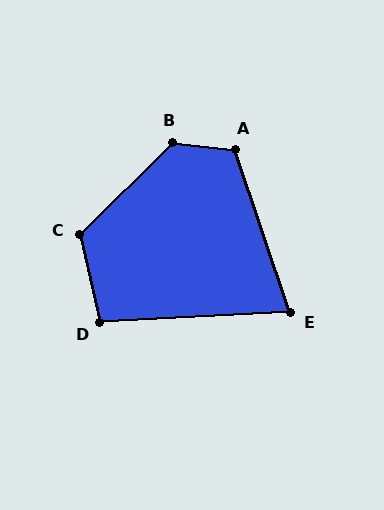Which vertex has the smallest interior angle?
E, at approximately 74 degrees.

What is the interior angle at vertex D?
Approximately 100 degrees (obtuse).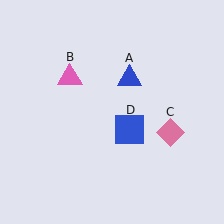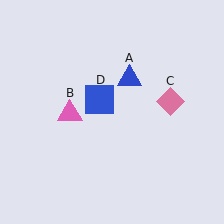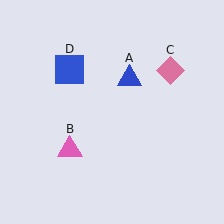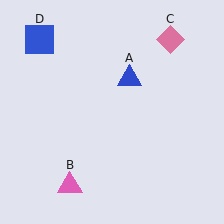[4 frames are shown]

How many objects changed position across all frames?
3 objects changed position: pink triangle (object B), pink diamond (object C), blue square (object D).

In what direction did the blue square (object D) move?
The blue square (object D) moved up and to the left.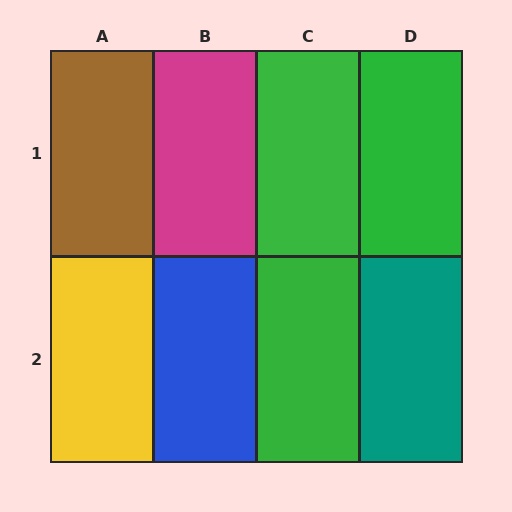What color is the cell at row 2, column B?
Blue.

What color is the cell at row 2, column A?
Yellow.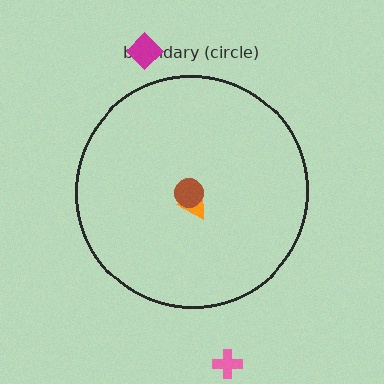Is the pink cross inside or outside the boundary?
Outside.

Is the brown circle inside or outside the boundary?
Inside.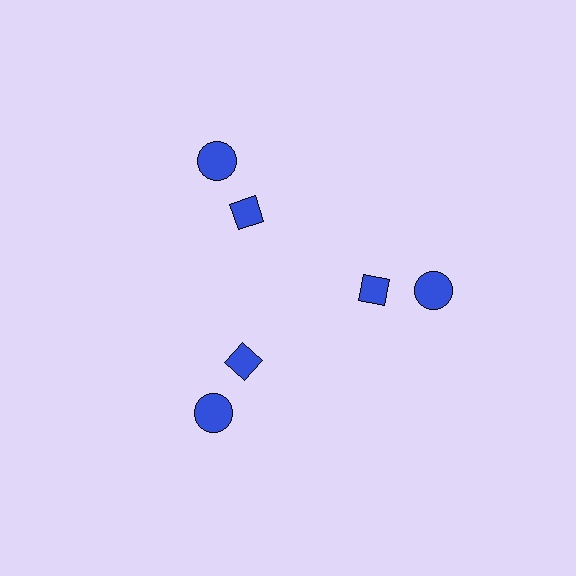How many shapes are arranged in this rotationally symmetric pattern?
There are 6 shapes, arranged in 3 groups of 2.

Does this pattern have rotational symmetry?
Yes, this pattern has 3-fold rotational symmetry. It looks the same after rotating 120 degrees around the center.